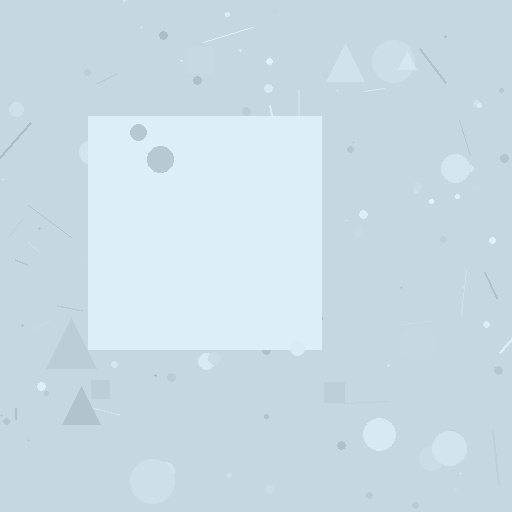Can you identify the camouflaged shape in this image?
The camouflaged shape is a square.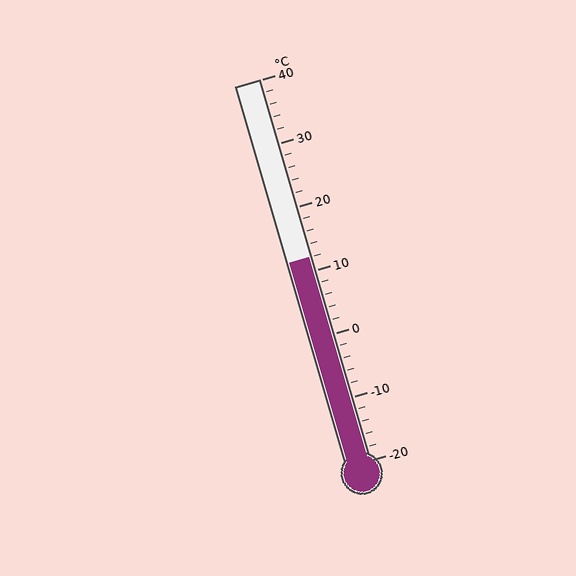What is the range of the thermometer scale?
The thermometer scale ranges from -20°C to 40°C.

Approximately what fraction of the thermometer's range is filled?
The thermometer is filled to approximately 55% of its range.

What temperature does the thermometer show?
The thermometer shows approximately 12°C.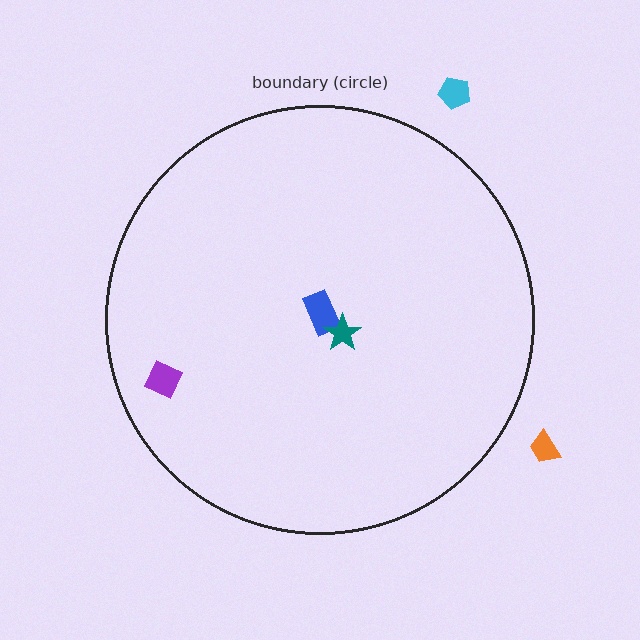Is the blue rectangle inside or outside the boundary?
Inside.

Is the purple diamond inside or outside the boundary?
Inside.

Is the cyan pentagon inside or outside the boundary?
Outside.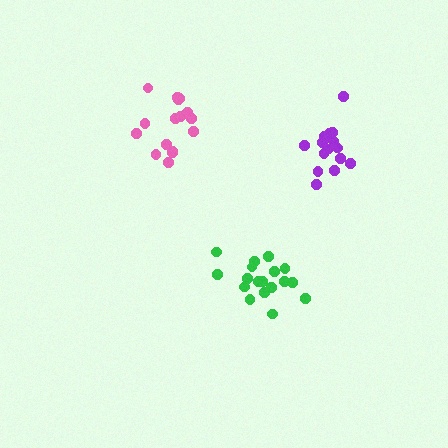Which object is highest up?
The pink cluster is topmost.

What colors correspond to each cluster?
The clusters are colored: green, purple, pink.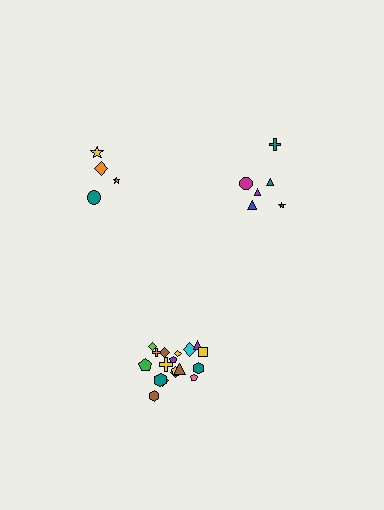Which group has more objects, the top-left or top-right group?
The top-right group.